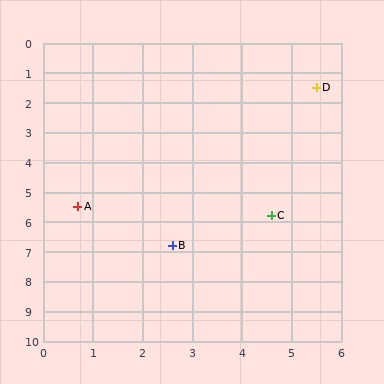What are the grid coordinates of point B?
Point B is at approximately (2.6, 6.8).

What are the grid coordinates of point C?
Point C is at approximately (4.6, 5.8).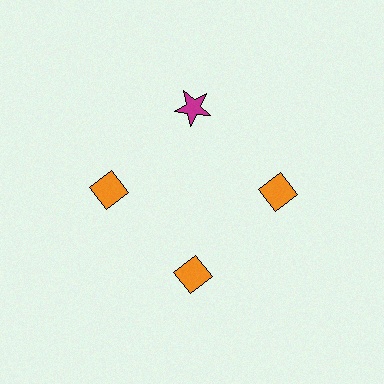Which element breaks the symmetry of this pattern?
The magenta star at roughly the 12 o'clock position breaks the symmetry. All other shapes are orange diamonds.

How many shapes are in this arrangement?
There are 4 shapes arranged in a ring pattern.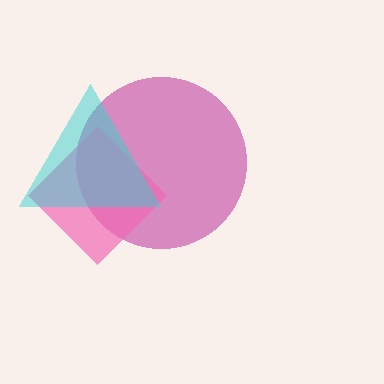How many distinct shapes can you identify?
There are 3 distinct shapes: a magenta circle, a pink diamond, a cyan triangle.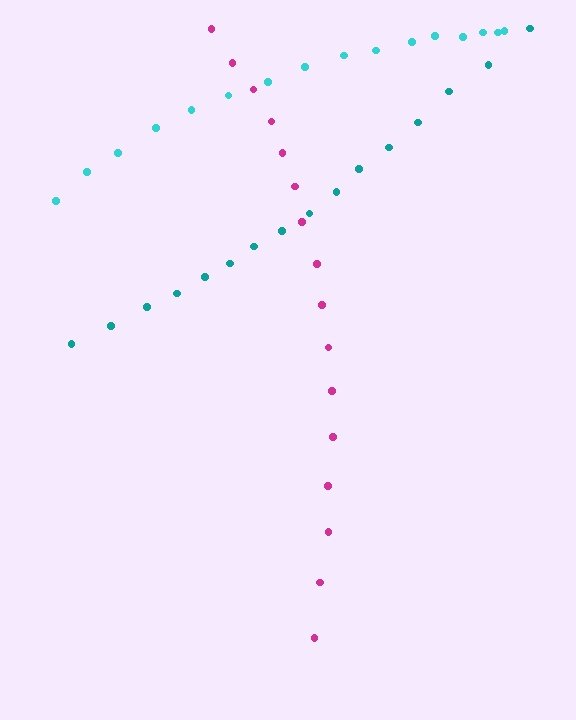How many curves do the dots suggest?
There are 3 distinct paths.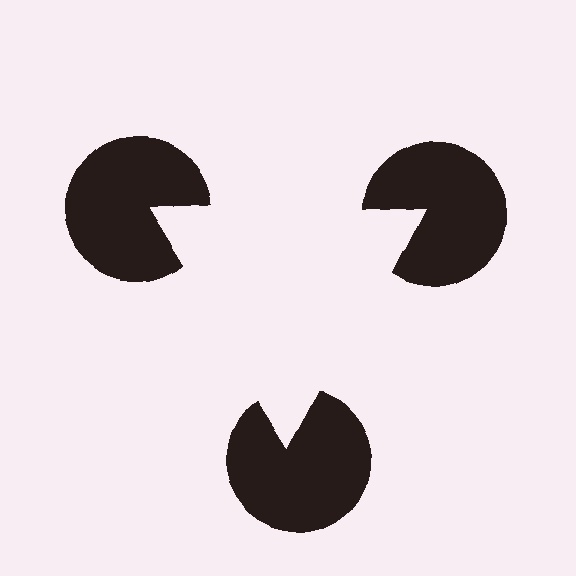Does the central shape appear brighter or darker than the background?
It typically appears slightly brighter than the background, even though no actual brightness change is drawn.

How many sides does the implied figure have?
3 sides.